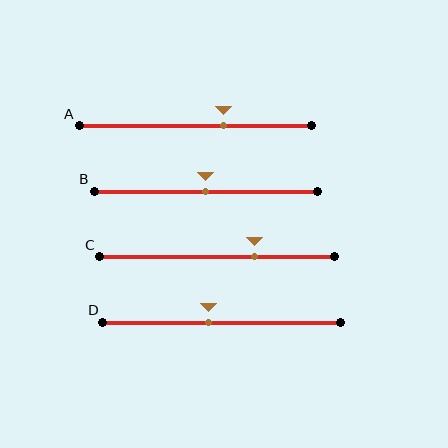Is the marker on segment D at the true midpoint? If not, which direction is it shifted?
No, the marker on segment D is shifted to the left by about 6% of the segment length.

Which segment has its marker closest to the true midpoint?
Segment B has its marker closest to the true midpoint.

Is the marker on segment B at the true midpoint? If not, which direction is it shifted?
Yes, the marker on segment B is at the true midpoint.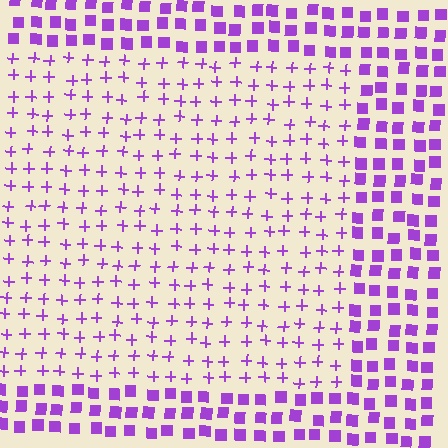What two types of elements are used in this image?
The image uses plus signs inside the rectangle region and squares outside it.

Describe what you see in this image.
The image is filled with small purple elements arranged in a uniform grid. A rectangle-shaped region contains plus signs, while the surrounding area contains squares. The boundary is defined purely by the change in element shape.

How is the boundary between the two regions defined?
The boundary is defined by a change in element shape: plus signs inside vs. squares outside. All elements share the same color and spacing.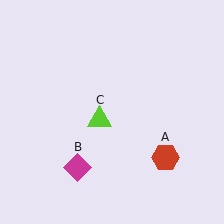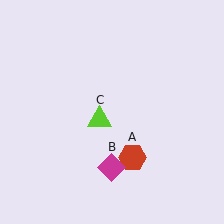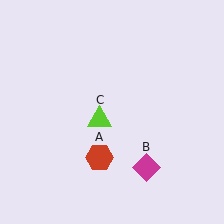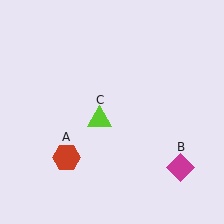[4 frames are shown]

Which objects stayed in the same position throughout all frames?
Lime triangle (object C) remained stationary.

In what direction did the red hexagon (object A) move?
The red hexagon (object A) moved left.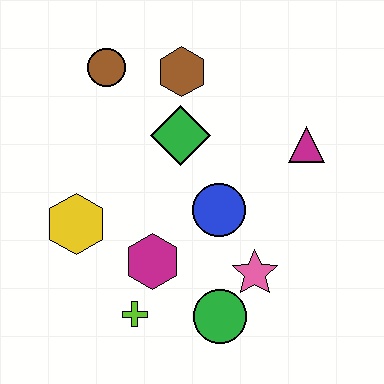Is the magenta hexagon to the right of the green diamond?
No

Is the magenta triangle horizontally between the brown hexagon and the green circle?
No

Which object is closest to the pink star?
The green circle is closest to the pink star.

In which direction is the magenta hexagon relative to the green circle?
The magenta hexagon is to the left of the green circle.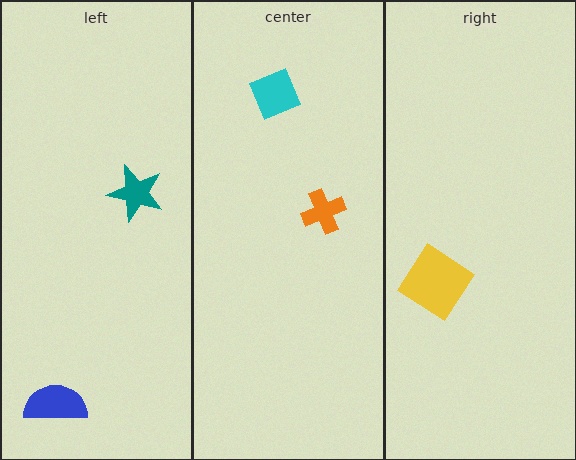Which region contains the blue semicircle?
The left region.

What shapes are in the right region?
The yellow diamond.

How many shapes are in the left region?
2.